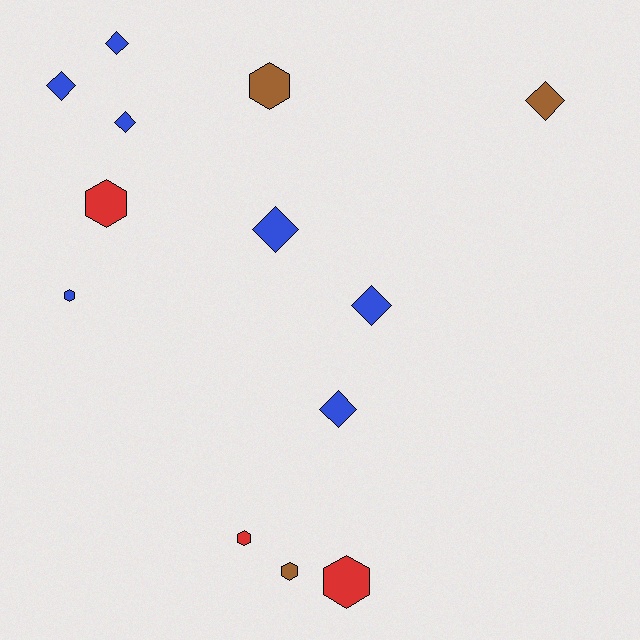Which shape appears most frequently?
Diamond, with 7 objects.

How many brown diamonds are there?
There is 1 brown diamond.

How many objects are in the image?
There are 13 objects.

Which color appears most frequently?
Blue, with 7 objects.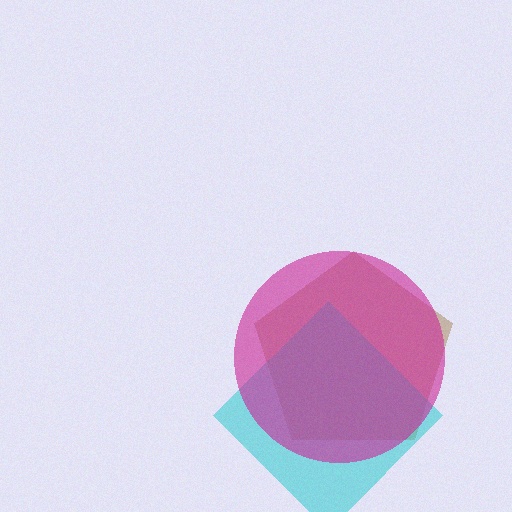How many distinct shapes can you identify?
There are 3 distinct shapes: a brown pentagon, a cyan diamond, a magenta circle.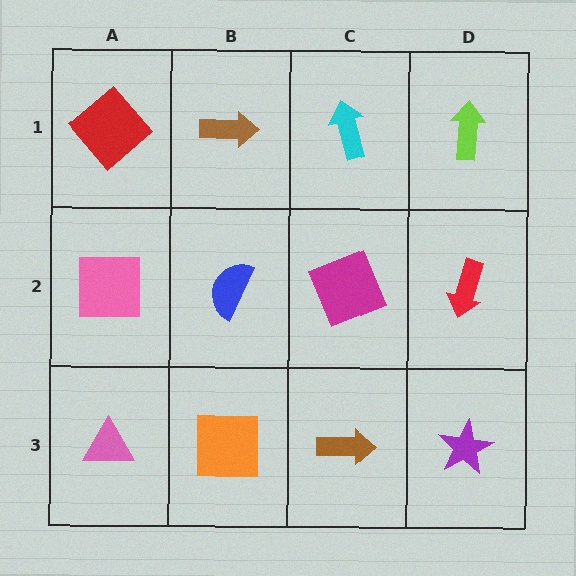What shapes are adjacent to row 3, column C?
A magenta square (row 2, column C), an orange square (row 3, column B), a purple star (row 3, column D).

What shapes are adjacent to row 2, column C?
A cyan arrow (row 1, column C), a brown arrow (row 3, column C), a blue semicircle (row 2, column B), a red arrow (row 2, column D).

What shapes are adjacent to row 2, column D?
A lime arrow (row 1, column D), a purple star (row 3, column D), a magenta square (row 2, column C).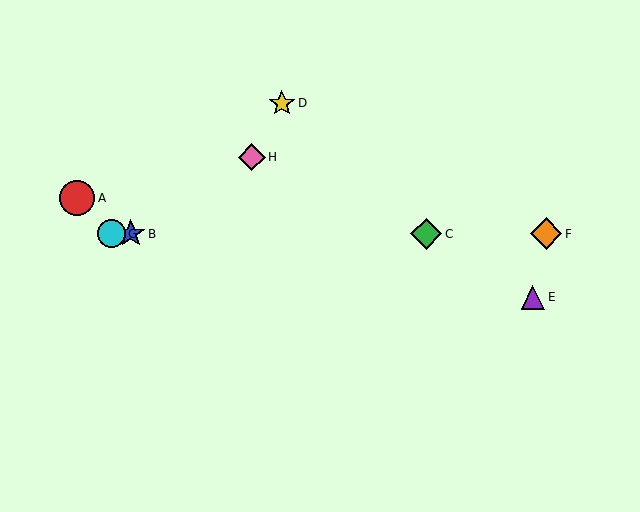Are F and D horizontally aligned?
No, F is at y≈234 and D is at y≈103.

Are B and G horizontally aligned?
Yes, both are at y≈234.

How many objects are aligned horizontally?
4 objects (B, C, F, G) are aligned horizontally.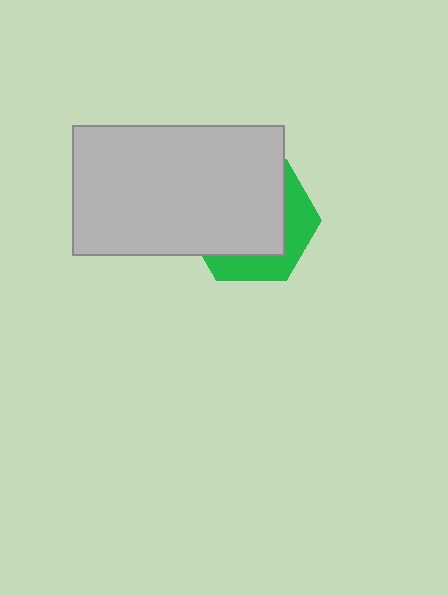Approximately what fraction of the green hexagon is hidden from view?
Roughly 67% of the green hexagon is hidden behind the light gray rectangle.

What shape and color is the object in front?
The object in front is a light gray rectangle.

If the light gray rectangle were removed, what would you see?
You would see the complete green hexagon.